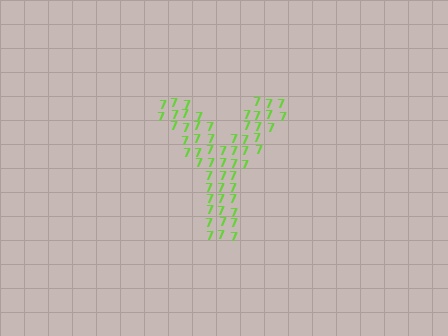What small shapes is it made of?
It is made of small digit 7's.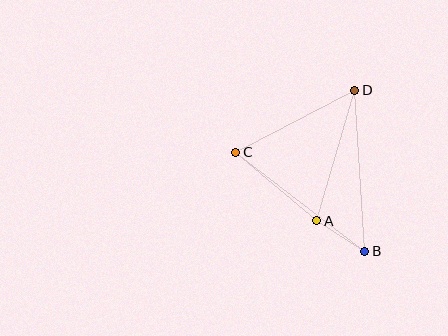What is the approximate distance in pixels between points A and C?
The distance between A and C is approximately 106 pixels.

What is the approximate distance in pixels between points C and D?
The distance between C and D is approximately 134 pixels.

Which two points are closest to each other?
Points A and B are closest to each other.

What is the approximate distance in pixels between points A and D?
The distance between A and D is approximately 136 pixels.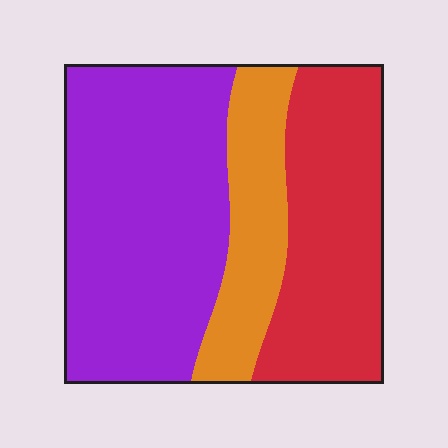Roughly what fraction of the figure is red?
Red takes up about one third (1/3) of the figure.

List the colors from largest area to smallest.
From largest to smallest: purple, red, orange.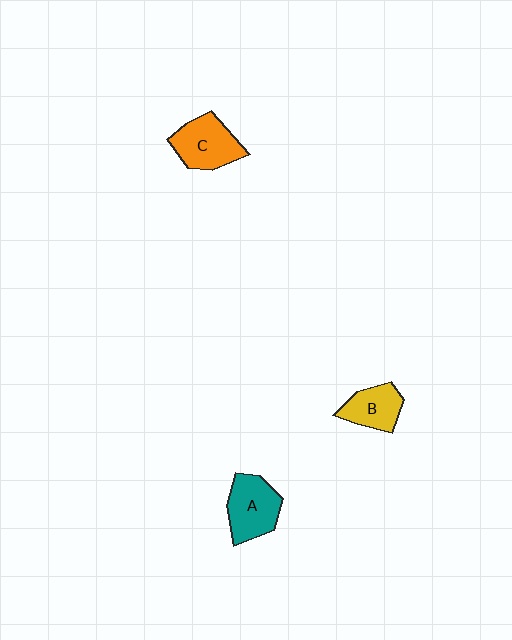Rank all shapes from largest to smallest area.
From largest to smallest: C (orange), A (teal), B (yellow).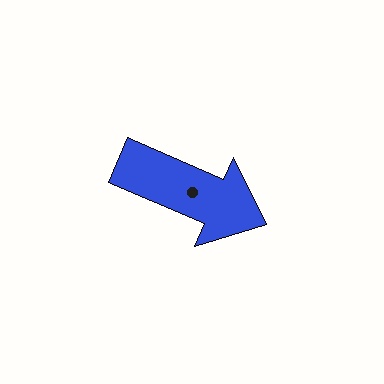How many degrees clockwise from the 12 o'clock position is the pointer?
Approximately 113 degrees.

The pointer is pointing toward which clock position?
Roughly 4 o'clock.